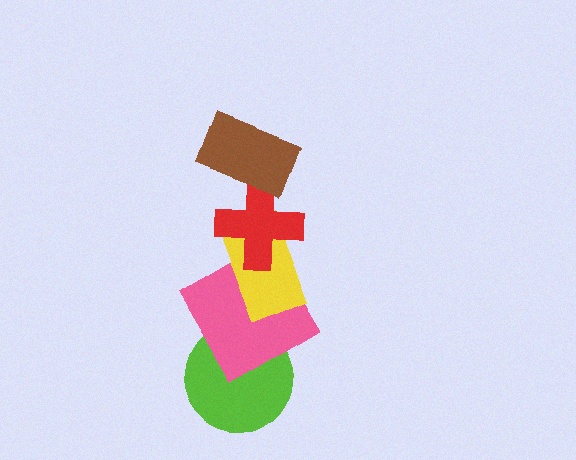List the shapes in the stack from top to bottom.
From top to bottom: the brown rectangle, the red cross, the yellow rectangle, the pink diamond, the lime circle.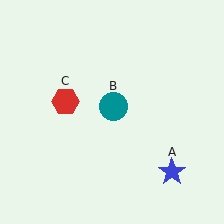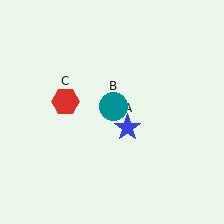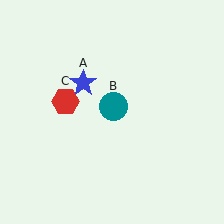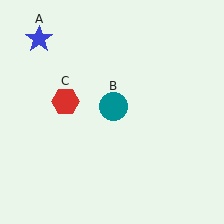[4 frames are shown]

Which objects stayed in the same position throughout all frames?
Teal circle (object B) and red hexagon (object C) remained stationary.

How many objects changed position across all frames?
1 object changed position: blue star (object A).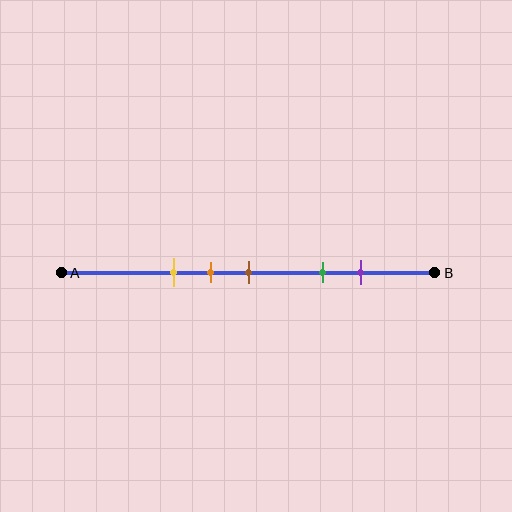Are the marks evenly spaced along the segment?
No, the marks are not evenly spaced.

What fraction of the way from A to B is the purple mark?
The purple mark is approximately 80% (0.8) of the way from A to B.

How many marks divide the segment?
There are 5 marks dividing the segment.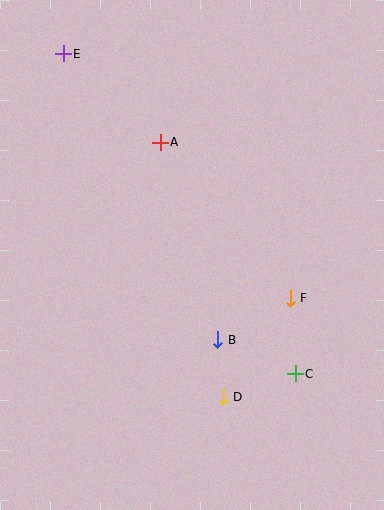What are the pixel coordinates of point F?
Point F is at (290, 298).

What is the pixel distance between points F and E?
The distance between F and E is 333 pixels.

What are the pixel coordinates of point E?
Point E is at (63, 54).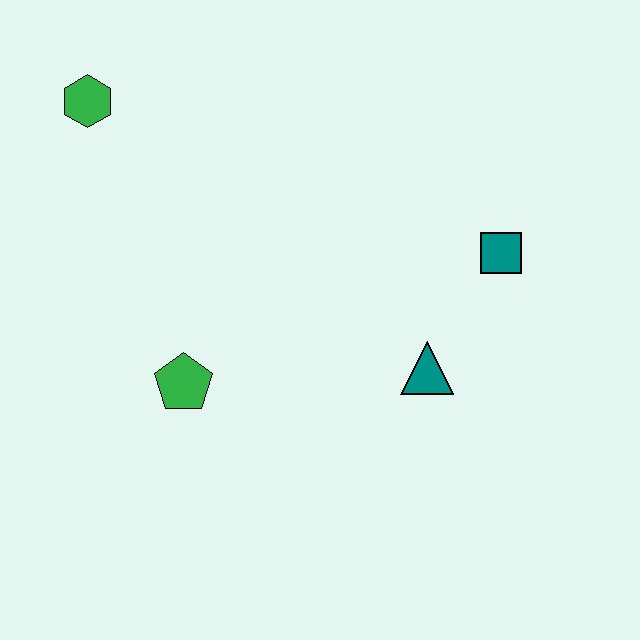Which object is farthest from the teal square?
The green hexagon is farthest from the teal square.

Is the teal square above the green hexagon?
No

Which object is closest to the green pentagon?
The teal triangle is closest to the green pentagon.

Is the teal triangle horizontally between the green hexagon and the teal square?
Yes